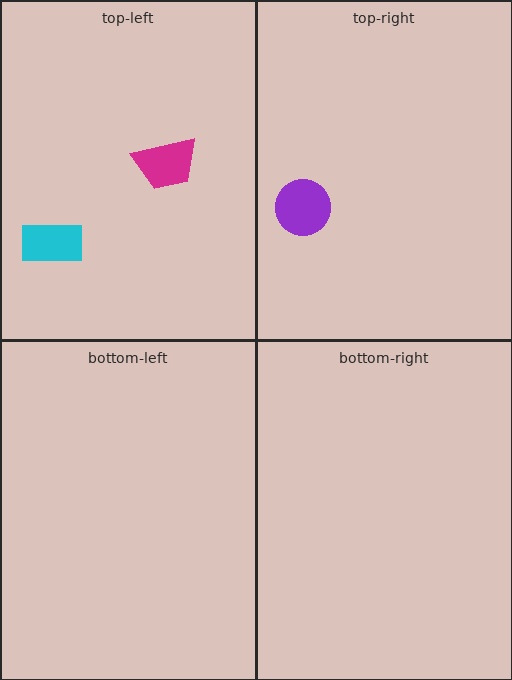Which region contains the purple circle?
The top-right region.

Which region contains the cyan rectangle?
The top-left region.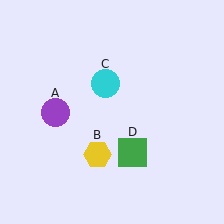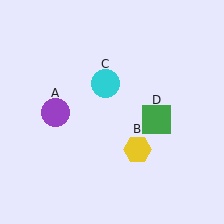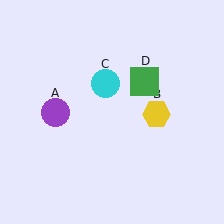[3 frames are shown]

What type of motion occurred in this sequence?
The yellow hexagon (object B), green square (object D) rotated counterclockwise around the center of the scene.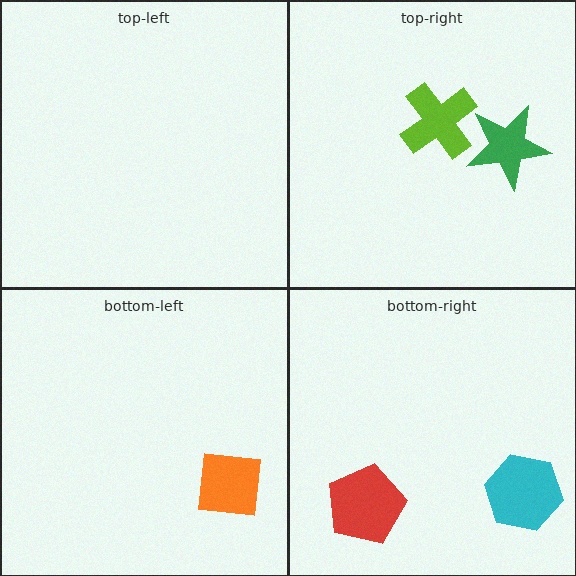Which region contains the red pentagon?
The bottom-right region.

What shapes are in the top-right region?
The lime cross, the green star.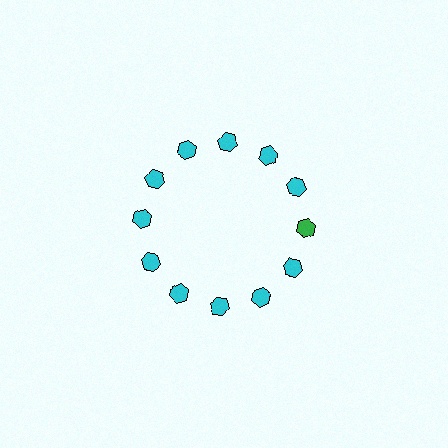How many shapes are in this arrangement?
There are 12 shapes arranged in a ring pattern.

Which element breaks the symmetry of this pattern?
The green hexagon at roughly the 3 o'clock position breaks the symmetry. All other shapes are cyan hexagons.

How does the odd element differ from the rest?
It has a different color: green instead of cyan.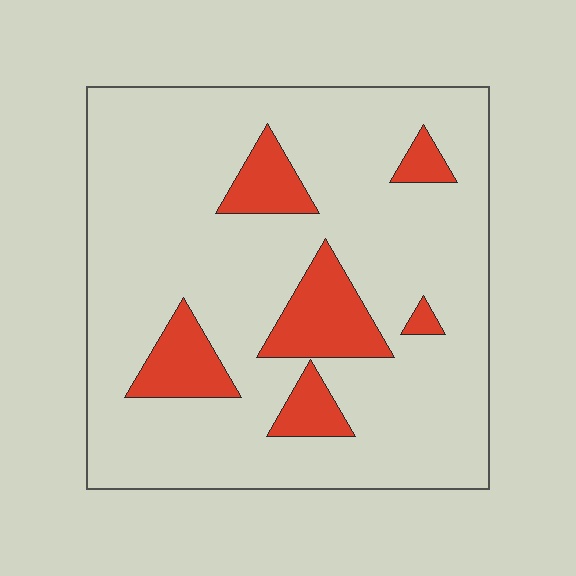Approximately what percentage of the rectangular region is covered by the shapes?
Approximately 15%.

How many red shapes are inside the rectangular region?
6.